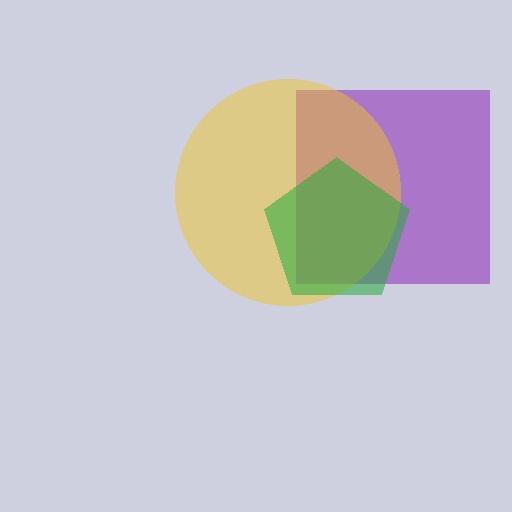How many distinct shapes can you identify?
There are 3 distinct shapes: a purple square, a yellow circle, a green pentagon.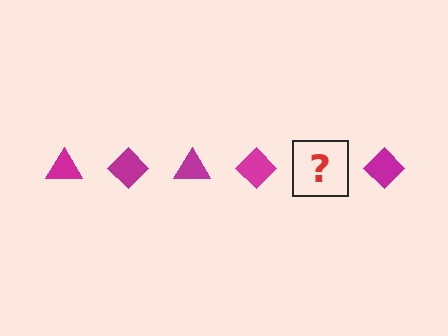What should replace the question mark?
The question mark should be replaced with a magenta triangle.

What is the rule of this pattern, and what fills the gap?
The rule is that the pattern cycles through triangle, diamond shapes in magenta. The gap should be filled with a magenta triangle.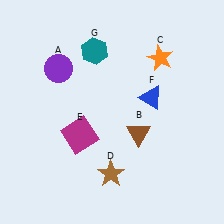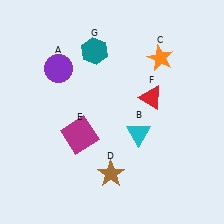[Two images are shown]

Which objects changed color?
B changed from brown to cyan. F changed from blue to red.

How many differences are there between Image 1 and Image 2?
There are 2 differences between the two images.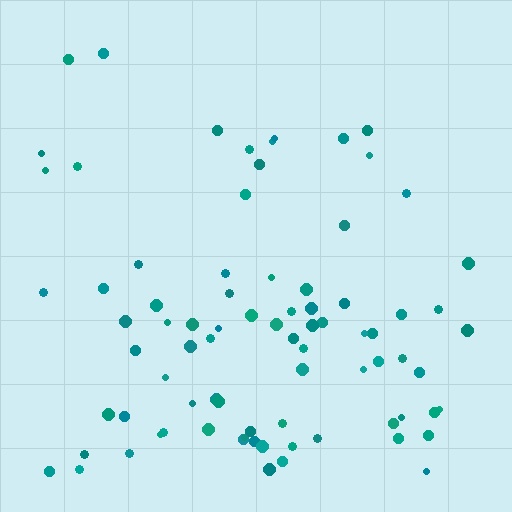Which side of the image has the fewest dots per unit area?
The top.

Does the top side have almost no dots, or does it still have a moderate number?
Still a moderate number, just noticeably fewer than the bottom.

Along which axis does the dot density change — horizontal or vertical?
Vertical.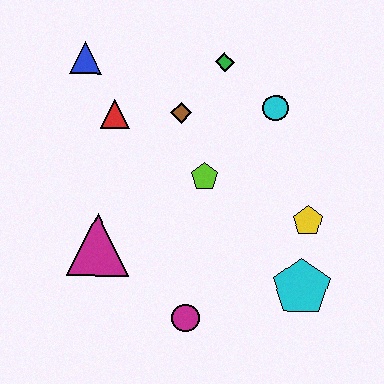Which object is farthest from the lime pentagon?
The blue triangle is farthest from the lime pentagon.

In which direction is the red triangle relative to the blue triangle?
The red triangle is below the blue triangle.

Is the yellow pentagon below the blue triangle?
Yes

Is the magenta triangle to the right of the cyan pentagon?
No